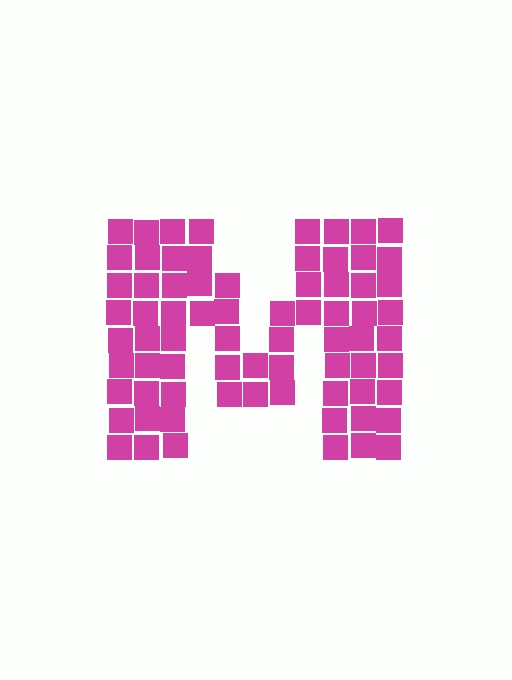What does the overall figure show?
The overall figure shows the letter M.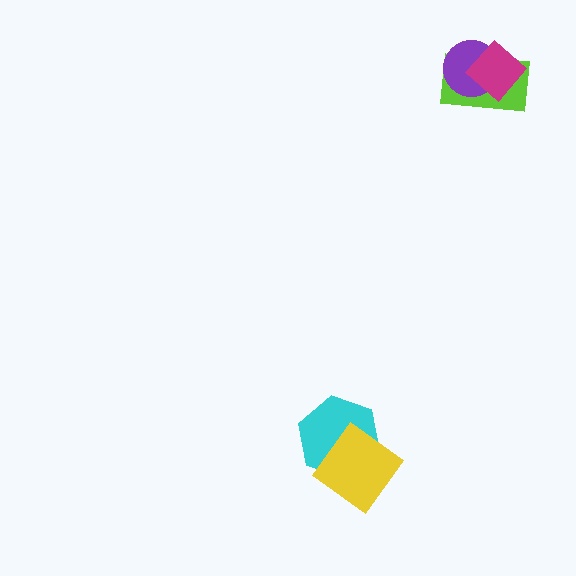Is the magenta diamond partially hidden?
No, no other shape covers it.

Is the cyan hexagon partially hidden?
Yes, it is partially covered by another shape.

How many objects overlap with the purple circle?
2 objects overlap with the purple circle.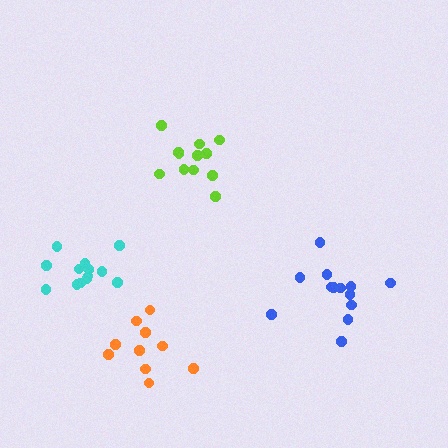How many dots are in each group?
Group 1: 10 dots, Group 2: 13 dots, Group 3: 12 dots, Group 4: 13 dots (48 total).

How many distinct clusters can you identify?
There are 4 distinct clusters.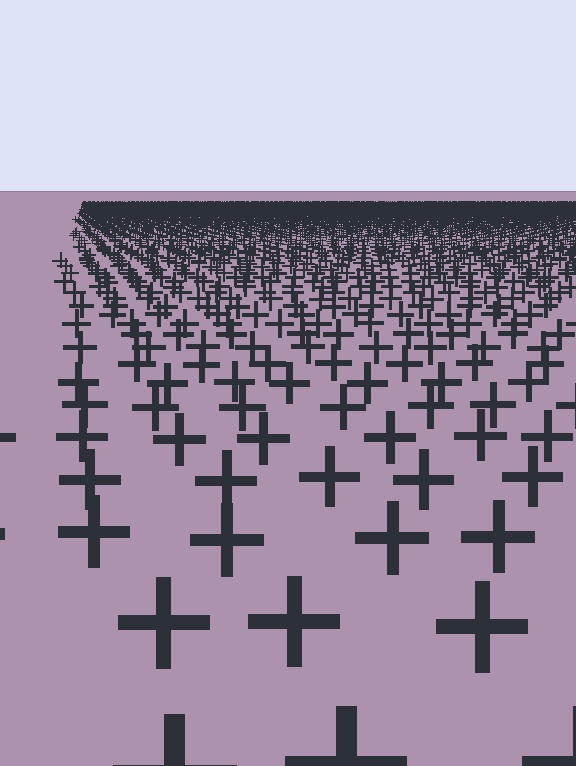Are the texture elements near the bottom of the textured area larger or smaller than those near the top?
Larger. Near the bottom, elements are closer to the viewer and appear at a bigger on-screen size.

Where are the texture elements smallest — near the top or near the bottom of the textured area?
Near the top.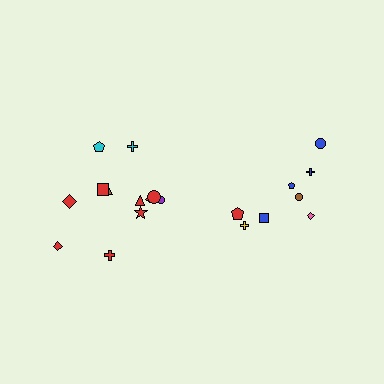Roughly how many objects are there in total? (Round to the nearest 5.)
Roughly 20 objects in total.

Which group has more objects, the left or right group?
The left group.